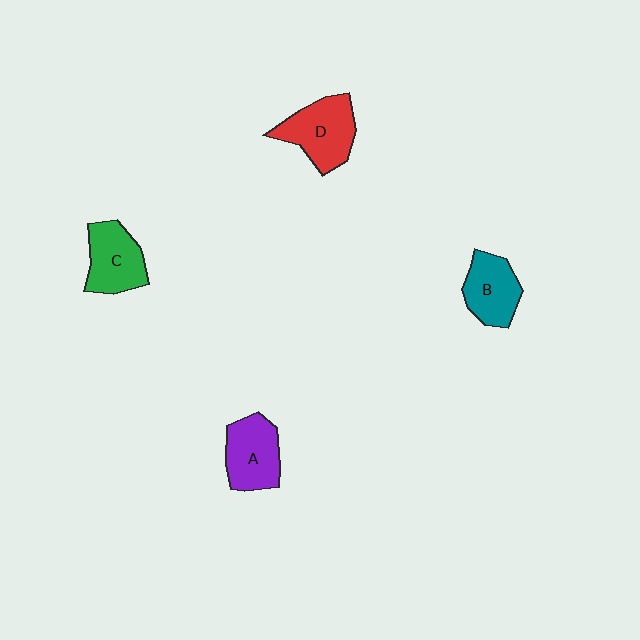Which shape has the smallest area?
Shape B (teal).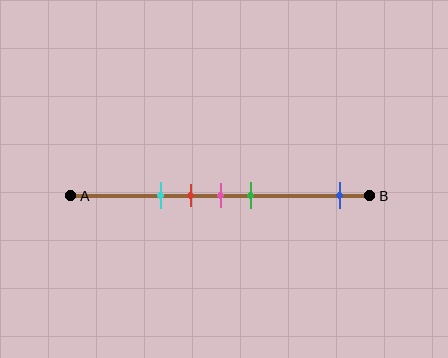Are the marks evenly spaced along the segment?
No, the marks are not evenly spaced.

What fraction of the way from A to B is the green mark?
The green mark is approximately 60% (0.6) of the way from A to B.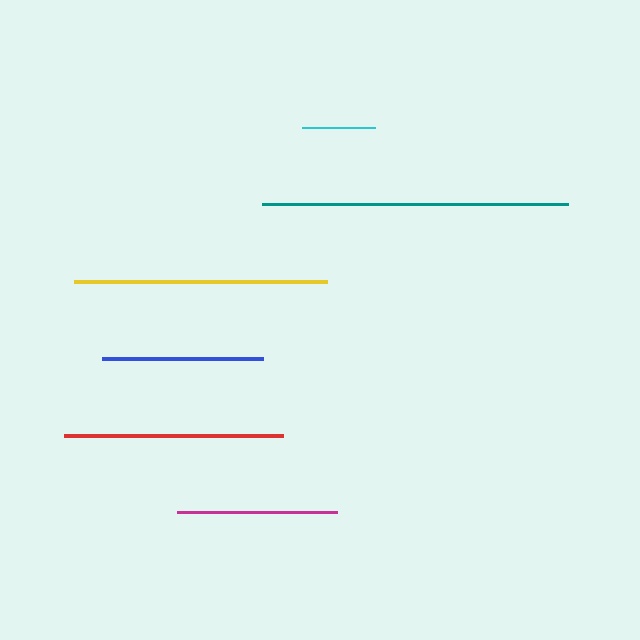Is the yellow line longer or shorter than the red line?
The yellow line is longer than the red line.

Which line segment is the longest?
The teal line is the longest at approximately 306 pixels.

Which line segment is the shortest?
The cyan line is the shortest at approximately 73 pixels.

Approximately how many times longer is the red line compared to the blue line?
The red line is approximately 1.4 times the length of the blue line.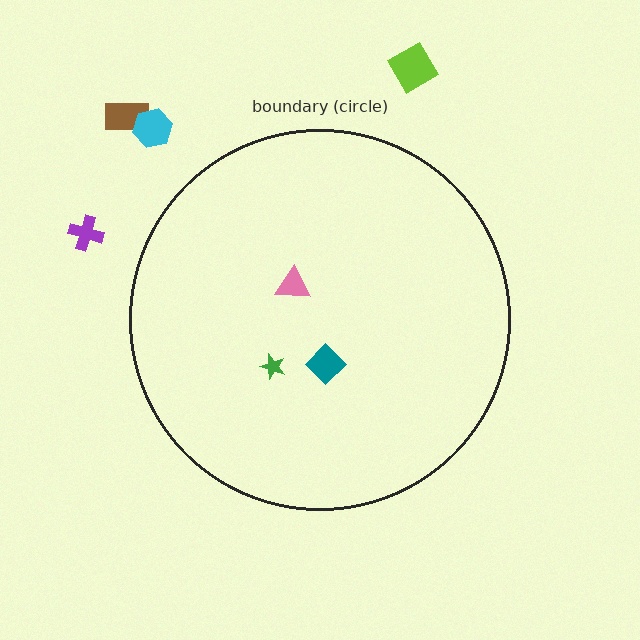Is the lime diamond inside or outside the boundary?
Outside.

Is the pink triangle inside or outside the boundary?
Inside.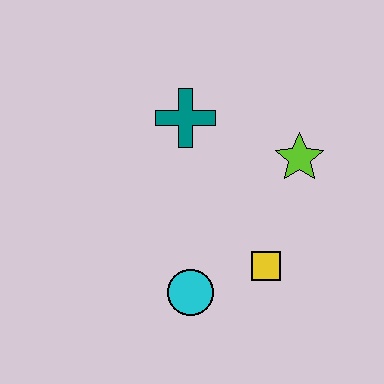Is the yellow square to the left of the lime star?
Yes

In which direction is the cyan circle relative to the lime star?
The cyan circle is below the lime star.